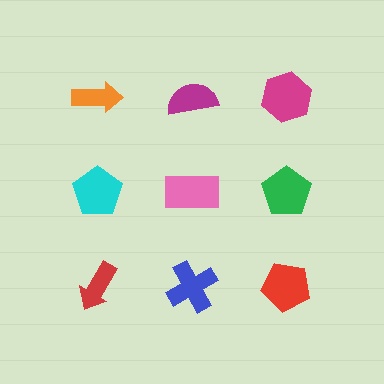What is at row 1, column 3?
A magenta hexagon.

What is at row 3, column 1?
A red arrow.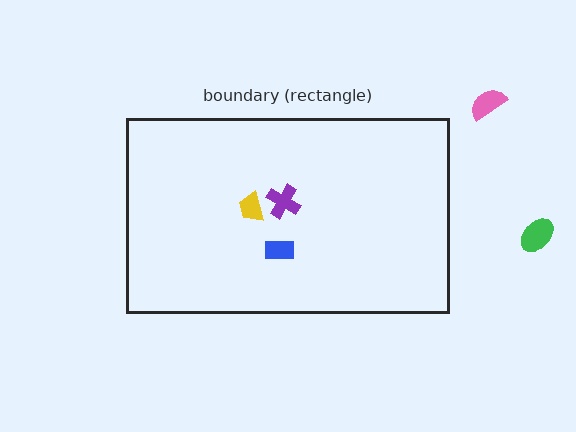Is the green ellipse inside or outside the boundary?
Outside.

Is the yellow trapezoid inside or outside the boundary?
Inside.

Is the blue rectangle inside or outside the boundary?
Inside.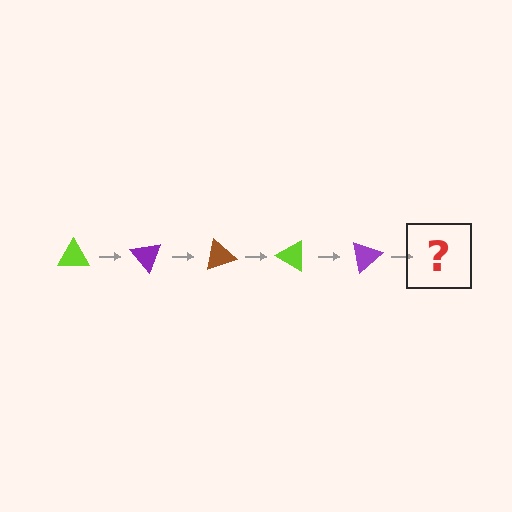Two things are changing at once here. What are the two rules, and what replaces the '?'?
The two rules are that it rotates 50 degrees each step and the color cycles through lime, purple, and brown. The '?' should be a brown triangle, rotated 250 degrees from the start.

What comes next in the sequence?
The next element should be a brown triangle, rotated 250 degrees from the start.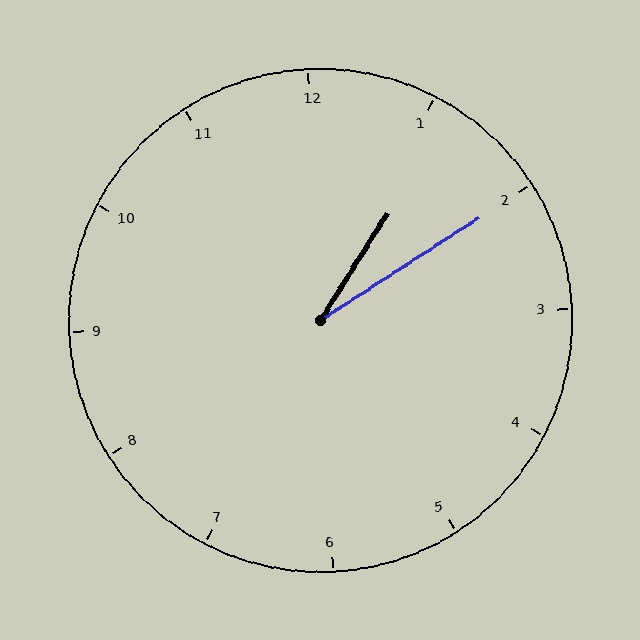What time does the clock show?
1:10.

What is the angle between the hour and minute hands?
Approximately 25 degrees.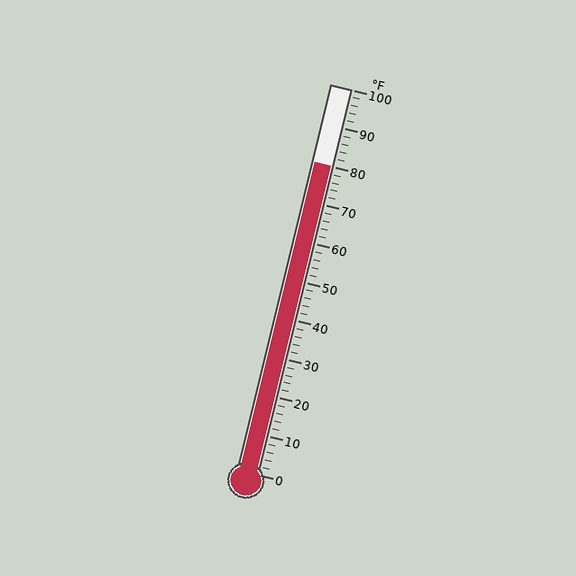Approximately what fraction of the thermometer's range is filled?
The thermometer is filled to approximately 80% of its range.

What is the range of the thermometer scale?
The thermometer scale ranges from 0°F to 100°F.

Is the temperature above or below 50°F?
The temperature is above 50°F.